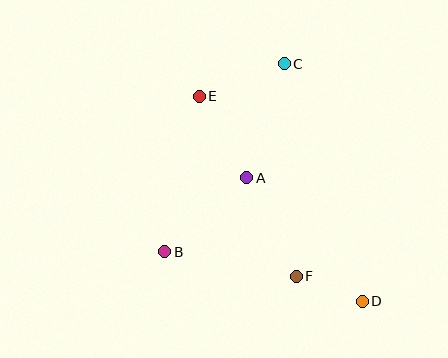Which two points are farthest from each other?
Points D and E are farthest from each other.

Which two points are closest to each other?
Points D and F are closest to each other.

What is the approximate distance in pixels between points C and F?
The distance between C and F is approximately 213 pixels.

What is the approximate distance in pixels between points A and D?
The distance between A and D is approximately 169 pixels.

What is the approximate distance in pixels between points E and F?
The distance between E and F is approximately 204 pixels.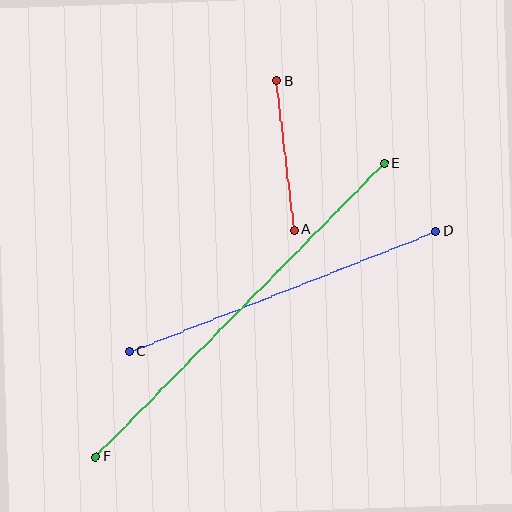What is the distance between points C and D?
The distance is approximately 329 pixels.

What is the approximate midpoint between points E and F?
The midpoint is at approximately (240, 310) pixels.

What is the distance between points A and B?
The distance is approximately 150 pixels.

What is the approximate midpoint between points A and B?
The midpoint is at approximately (286, 155) pixels.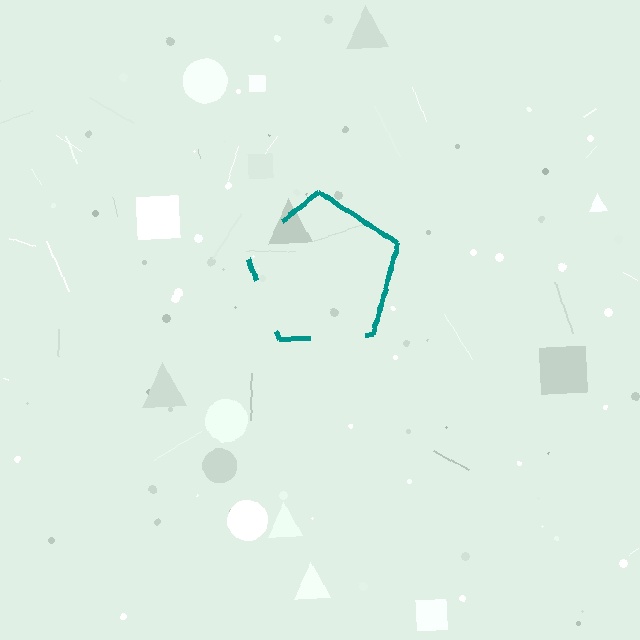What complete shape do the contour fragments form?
The contour fragments form a pentagon.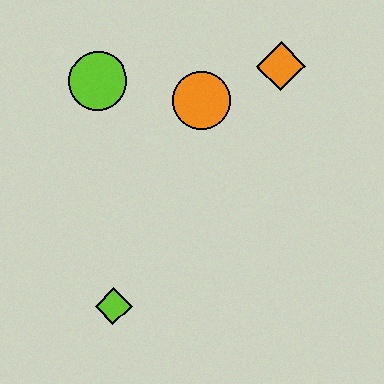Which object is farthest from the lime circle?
The lime diamond is farthest from the lime circle.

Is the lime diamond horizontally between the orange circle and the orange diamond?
No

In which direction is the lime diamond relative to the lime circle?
The lime diamond is below the lime circle.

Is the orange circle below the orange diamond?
Yes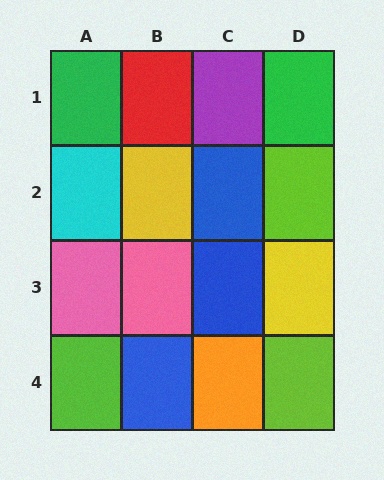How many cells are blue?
3 cells are blue.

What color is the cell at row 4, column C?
Orange.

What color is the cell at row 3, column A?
Pink.